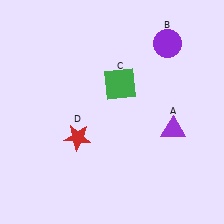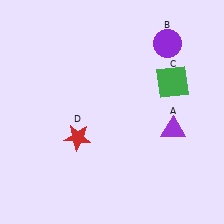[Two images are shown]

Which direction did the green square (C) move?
The green square (C) moved right.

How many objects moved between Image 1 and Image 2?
1 object moved between the two images.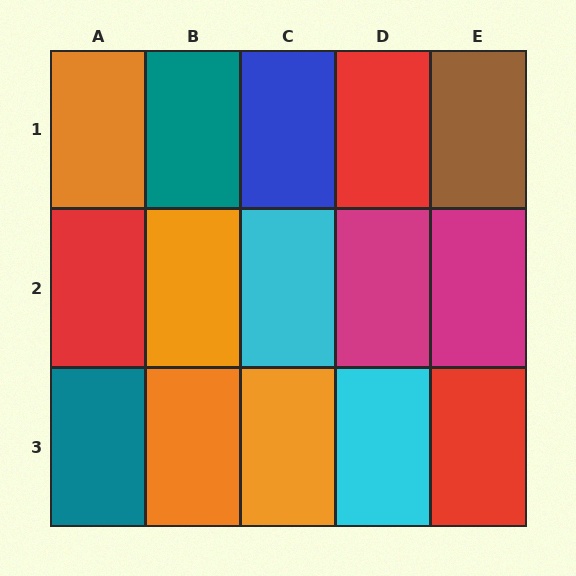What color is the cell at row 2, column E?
Magenta.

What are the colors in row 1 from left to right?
Orange, teal, blue, red, brown.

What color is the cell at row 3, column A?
Teal.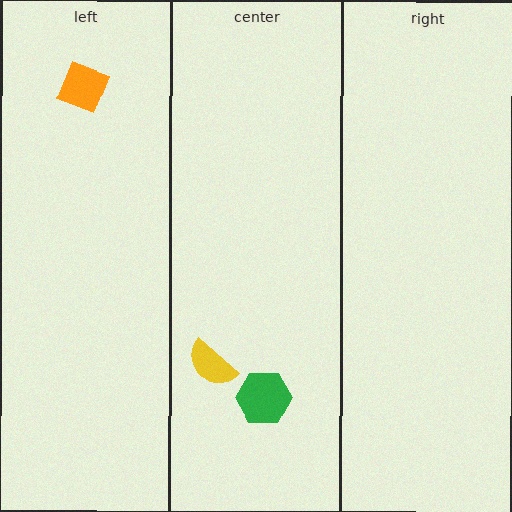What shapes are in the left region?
The orange diamond.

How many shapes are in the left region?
1.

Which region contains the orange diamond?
The left region.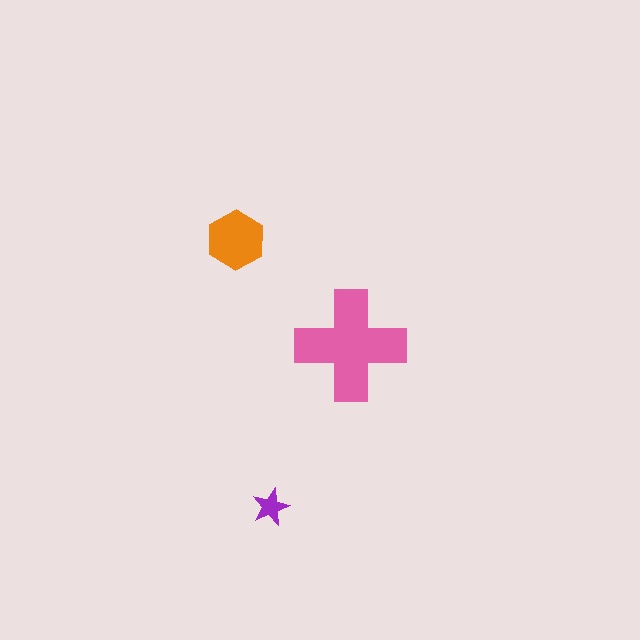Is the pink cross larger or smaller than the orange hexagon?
Larger.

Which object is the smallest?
The purple star.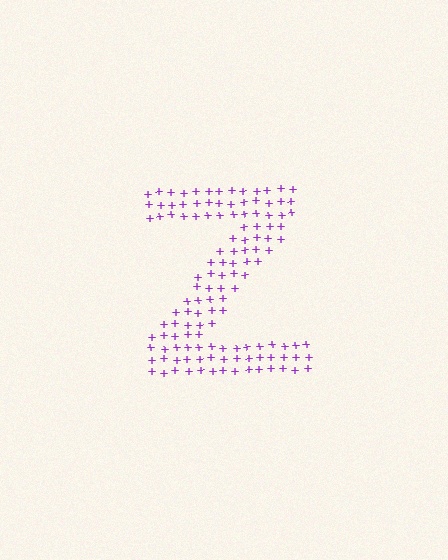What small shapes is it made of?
It is made of small plus signs.